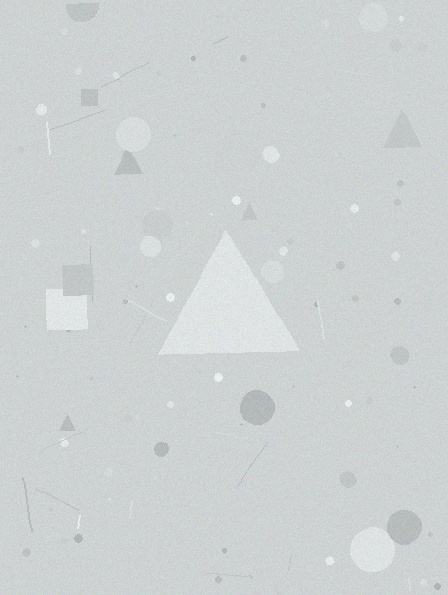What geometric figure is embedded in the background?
A triangle is embedded in the background.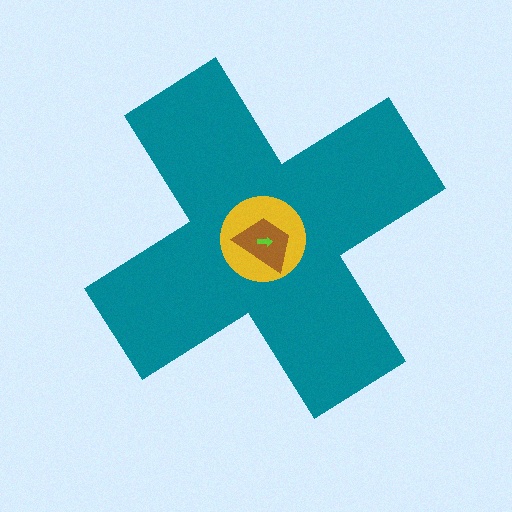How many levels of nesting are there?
4.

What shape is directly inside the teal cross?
The yellow circle.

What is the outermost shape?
The teal cross.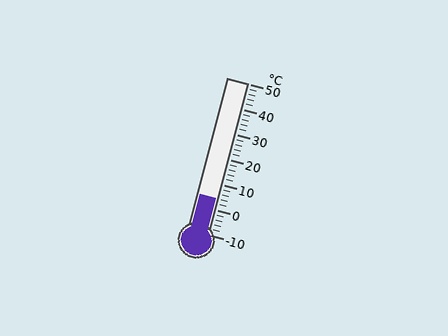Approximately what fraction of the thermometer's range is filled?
The thermometer is filled to approximately 25% of its range.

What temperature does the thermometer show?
The thermometer shows approximately 4°C.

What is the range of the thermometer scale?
The thermometer scale ranges from -10°C to 50°C.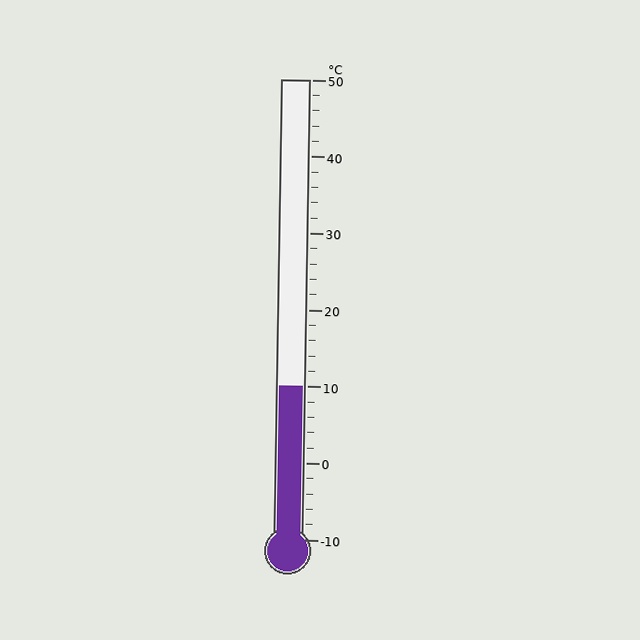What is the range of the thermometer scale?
The thermometer scale ranges from -10°C to 50°C.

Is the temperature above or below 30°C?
The temperature is below 30°C.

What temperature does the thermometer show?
The thermometer shows approximately 10°C.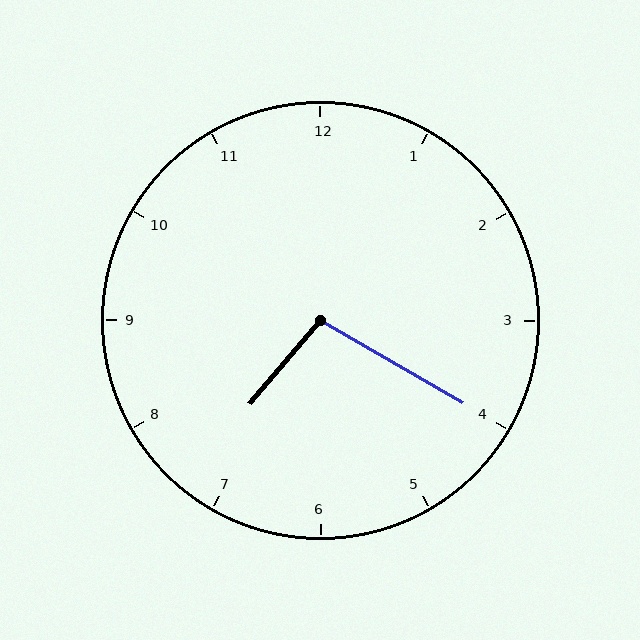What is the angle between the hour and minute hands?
Approximately 100 degrees.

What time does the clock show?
7:20.